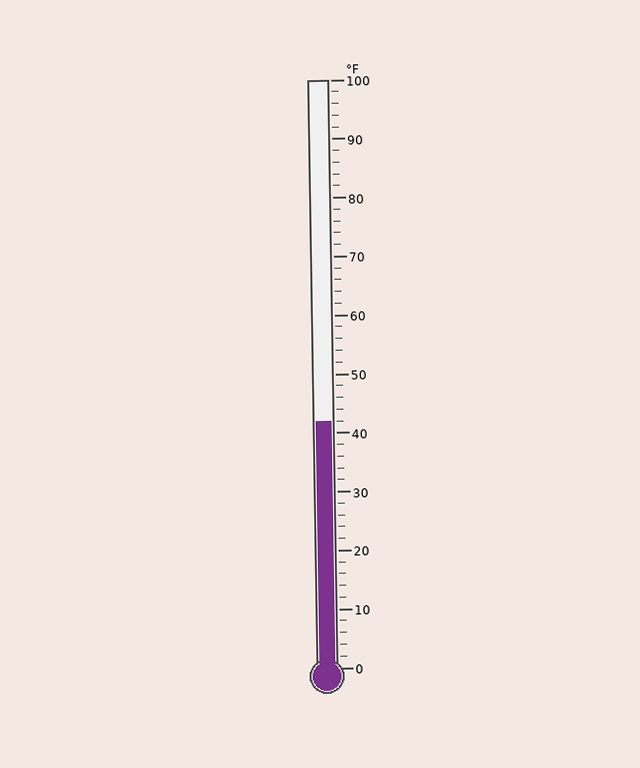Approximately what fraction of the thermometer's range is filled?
The thermometer is filled to approximately 40% of its range.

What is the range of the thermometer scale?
The thermometer scale ranges from 0°F to 100°F.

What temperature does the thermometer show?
The thermometer shows approximately 42°F.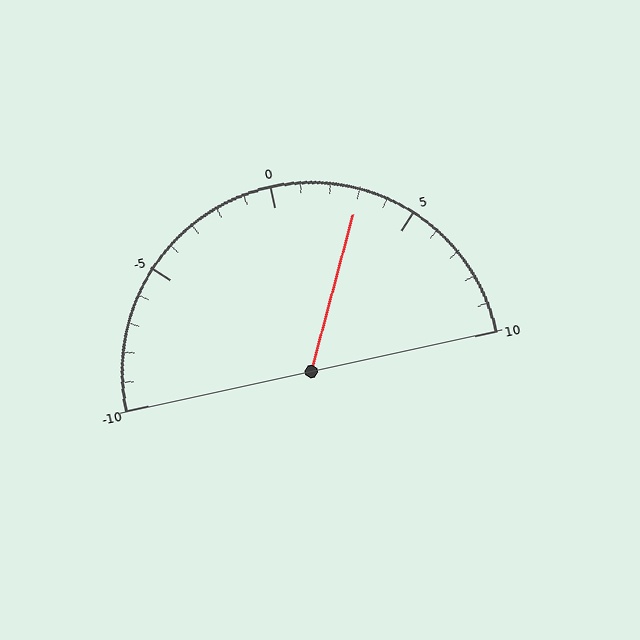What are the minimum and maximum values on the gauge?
The gauge ranges from -10 to 10.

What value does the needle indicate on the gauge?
The needle indicates approximately 3.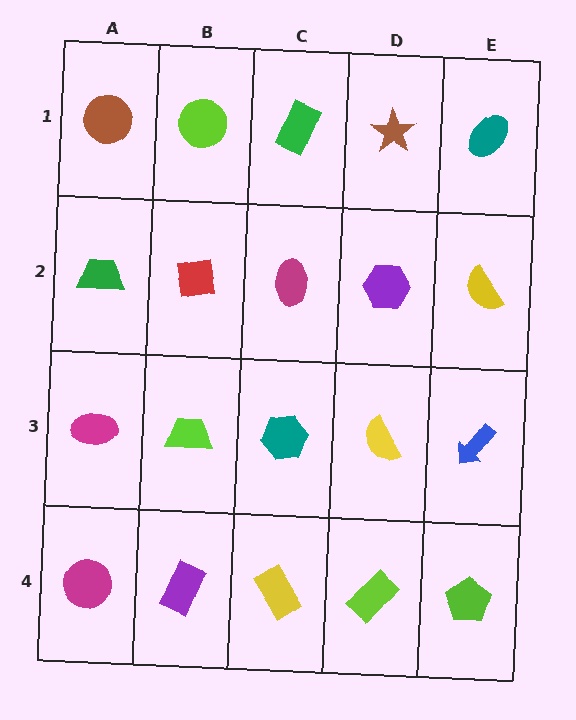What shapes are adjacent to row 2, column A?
A brown circle (row 1, column A), a magenta ellipse (row 3, column A), a red square (row 2, column B).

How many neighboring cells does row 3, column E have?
3.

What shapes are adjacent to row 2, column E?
A teal ellipse (row 1, column E), a blue arrow (row 3, column E), a purple hexagon (row 2, column D).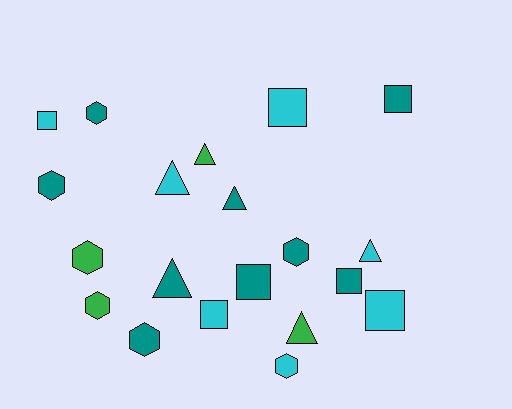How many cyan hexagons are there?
There is 1 cyan hexagon.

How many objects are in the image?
There are 20 objects.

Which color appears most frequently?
Teal, with 9 objects.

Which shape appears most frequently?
Hexagon, with 7 objects.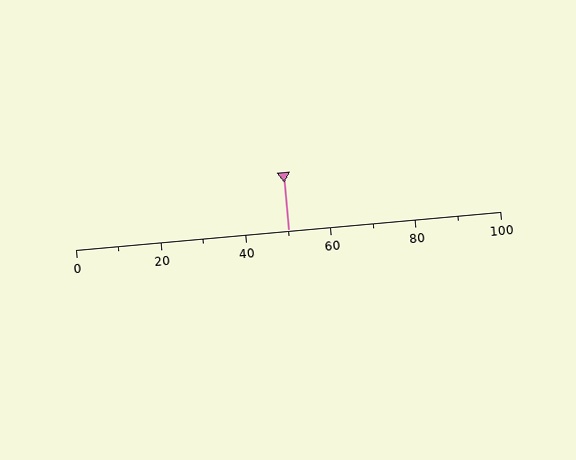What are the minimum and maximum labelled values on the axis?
The axis runs from 0 to 100.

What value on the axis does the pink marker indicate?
The marker indicates approximately 50.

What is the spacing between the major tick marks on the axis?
The major ticks are spaced 20 apart.